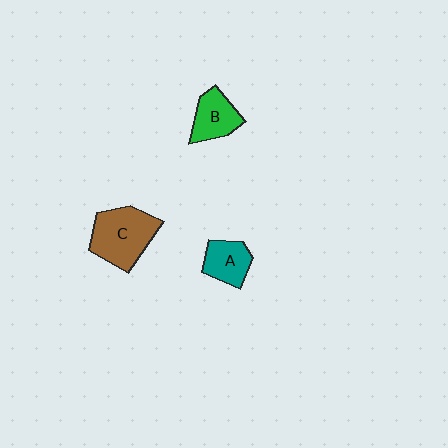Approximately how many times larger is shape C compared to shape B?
Approximately 1.6 times.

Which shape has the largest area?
Shape C (brown).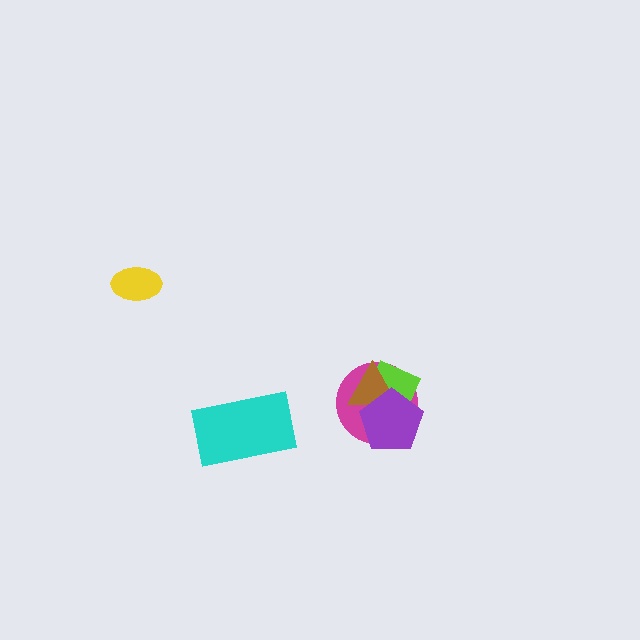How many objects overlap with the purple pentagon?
3 objects overlap with the purple pentagon.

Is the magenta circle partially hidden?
Yes, it is partially covered by another shape.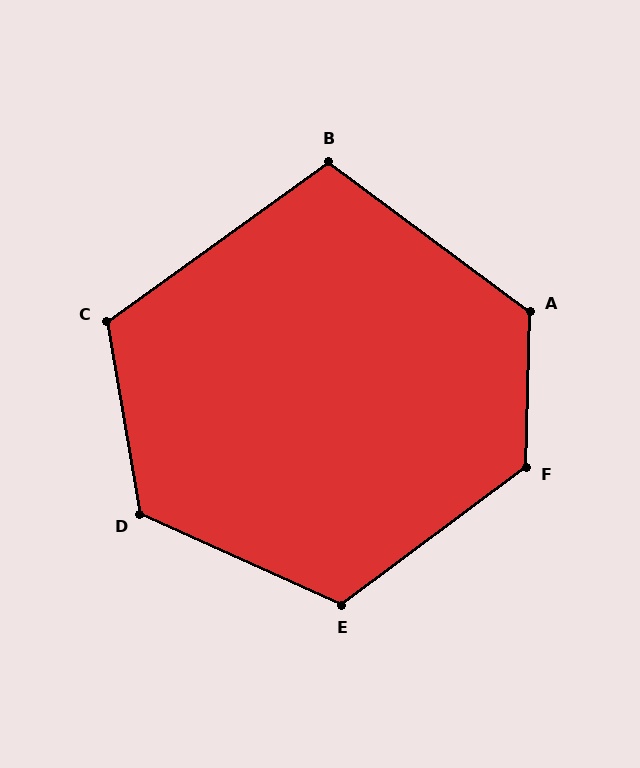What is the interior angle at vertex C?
Approximately 116 degrees (obtuse).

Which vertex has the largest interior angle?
F, at approximately 128 degrees.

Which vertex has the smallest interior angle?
B, at approximately 108 degrees.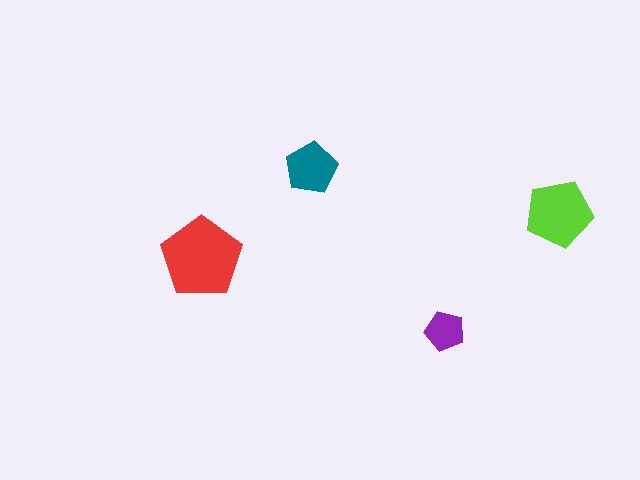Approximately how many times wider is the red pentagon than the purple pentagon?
About 2 times wider.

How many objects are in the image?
There are 4 objects in the image.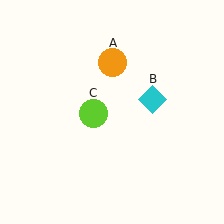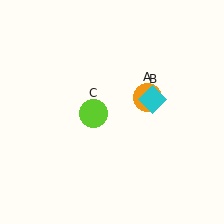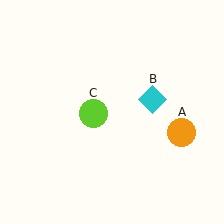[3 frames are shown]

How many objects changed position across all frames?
1 object changed position: orange circle (object A).